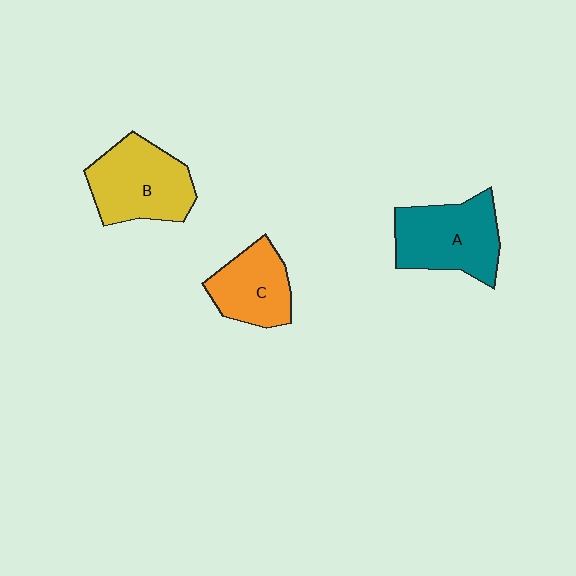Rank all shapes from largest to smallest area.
From largest to smallest: A (teal), B (yellow), C (orange).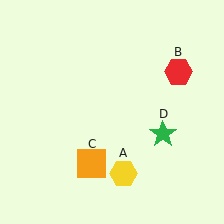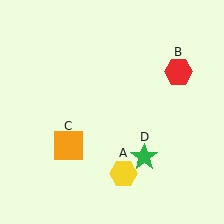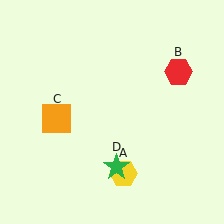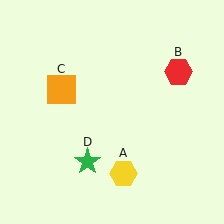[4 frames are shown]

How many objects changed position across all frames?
2 objects changed position: orange square (object C), green star (object D).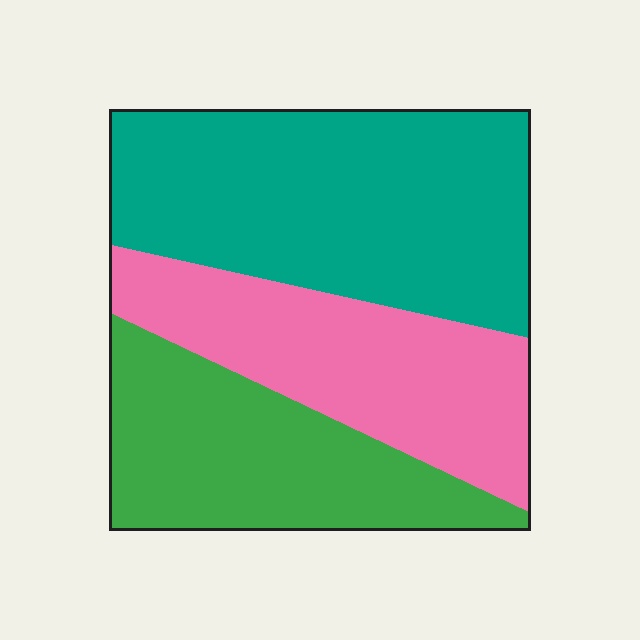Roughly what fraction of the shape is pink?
Pink takes up about one quarter (1/4) of the shape.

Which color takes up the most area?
Teal, at roughly 45%.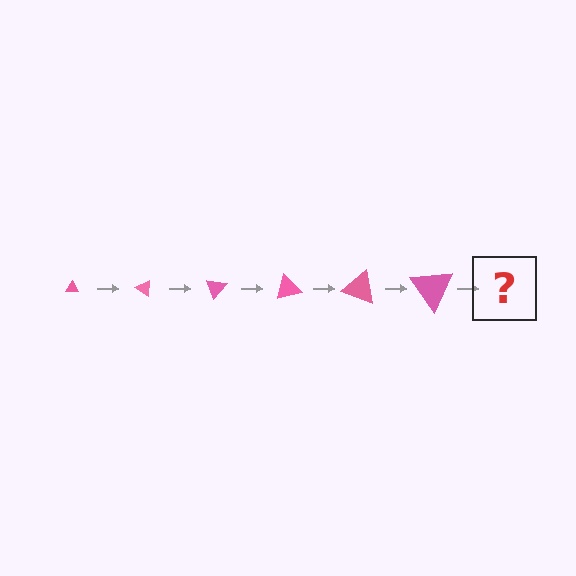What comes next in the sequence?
The next element should be a triangle, larger than the previous one and rotated 210 degrees from the start.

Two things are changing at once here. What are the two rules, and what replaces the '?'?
The two rules are that the triangle grows larger each step and it rotates 35 degrees each step. The '?' should be a triangle, larger than the previous one and rotated 210 degrees from the start.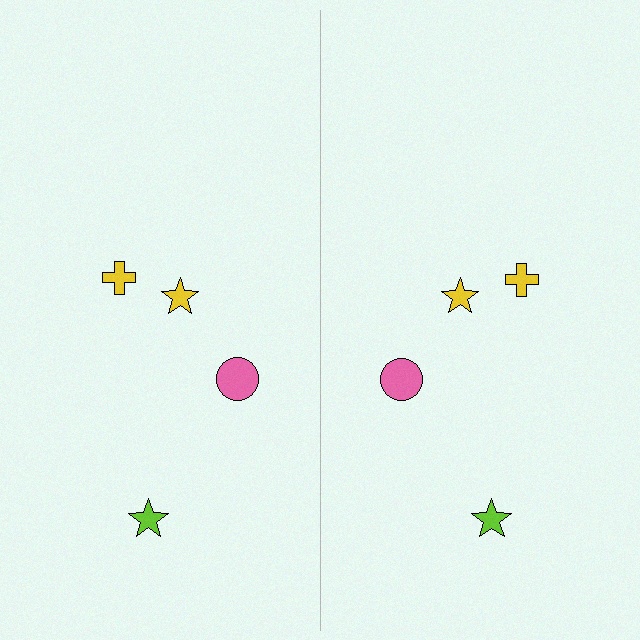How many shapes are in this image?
There are 8 shapes in this image.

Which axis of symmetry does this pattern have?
The pattern has a vertical axis of symmetry running through the center of the image.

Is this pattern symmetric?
Yes, this pattern has bilateral (reflection) symmetry.